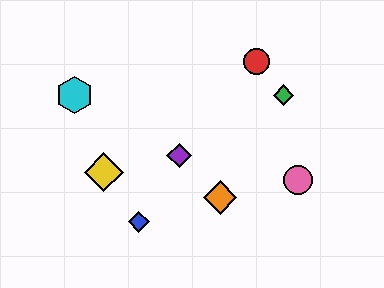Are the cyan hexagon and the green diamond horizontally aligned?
Yes, both are at y≈95.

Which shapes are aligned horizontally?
The green diamond, the cyan hexagon are aligned horizontally.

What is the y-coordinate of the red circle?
The red circle is at y≈61.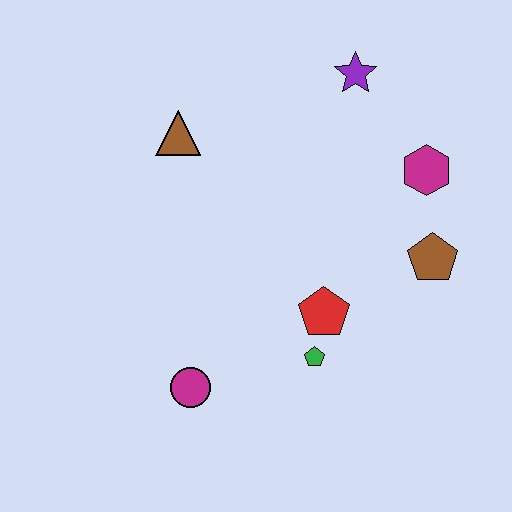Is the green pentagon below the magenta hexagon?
Yes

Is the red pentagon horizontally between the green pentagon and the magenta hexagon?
Yes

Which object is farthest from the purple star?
The magenta circle is farthest from the purple star.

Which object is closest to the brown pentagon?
The magenta hexagon is closest to the brown pentagon.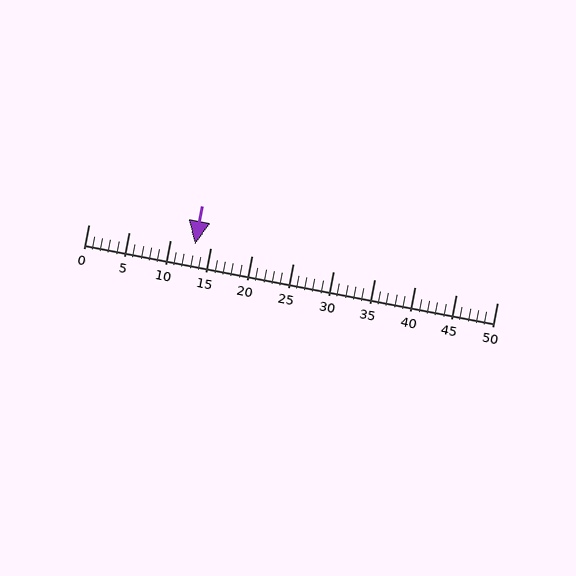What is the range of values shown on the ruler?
The ruler shows values from 0 to 50.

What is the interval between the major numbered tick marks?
The major tick marks are spaced 5 units apart.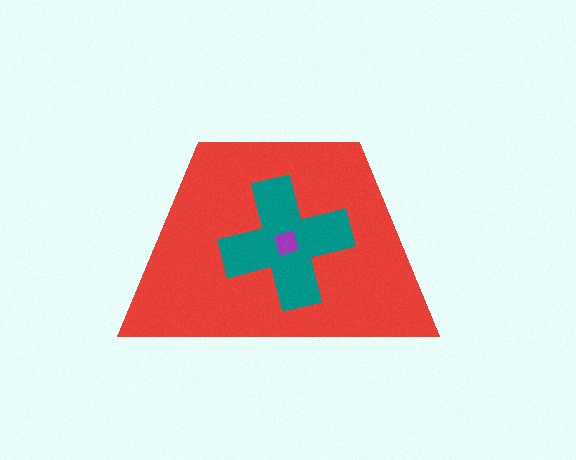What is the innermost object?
The purple diamond.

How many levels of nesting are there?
3.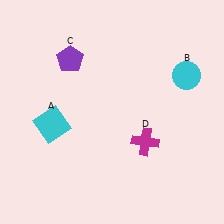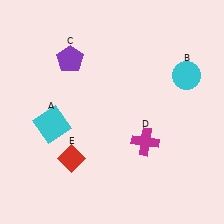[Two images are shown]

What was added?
A red diamond (E) was added in Image 2.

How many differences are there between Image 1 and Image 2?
There is 1 difference between the two images.